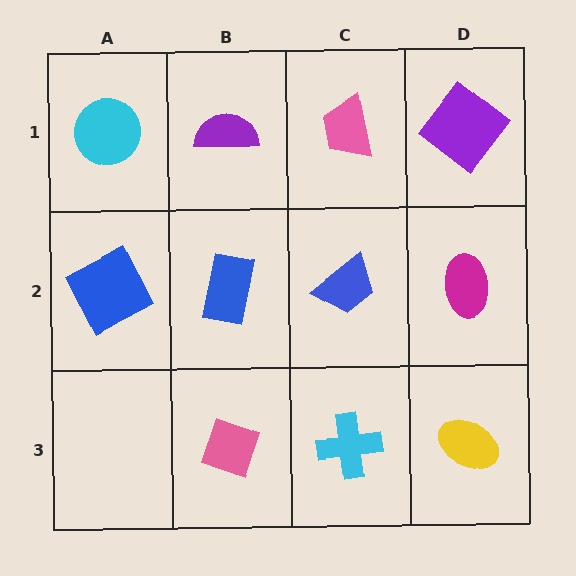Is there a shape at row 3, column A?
No, that cell is empty.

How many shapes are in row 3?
3 shapes.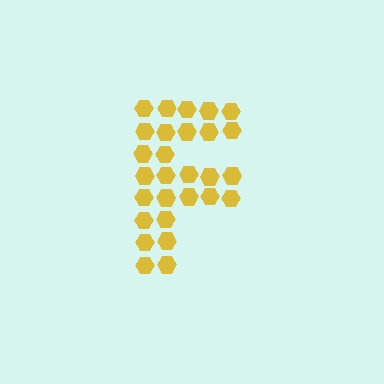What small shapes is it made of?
It is made of small hexagons.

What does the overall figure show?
The overall figure shows the letter F.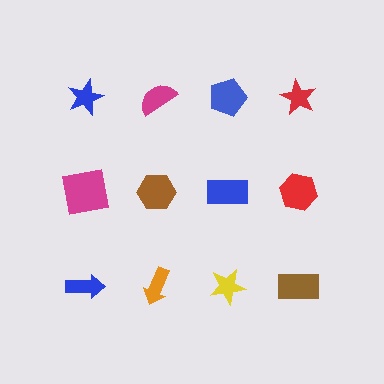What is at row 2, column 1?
A magenta square.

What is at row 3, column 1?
A blue arrow.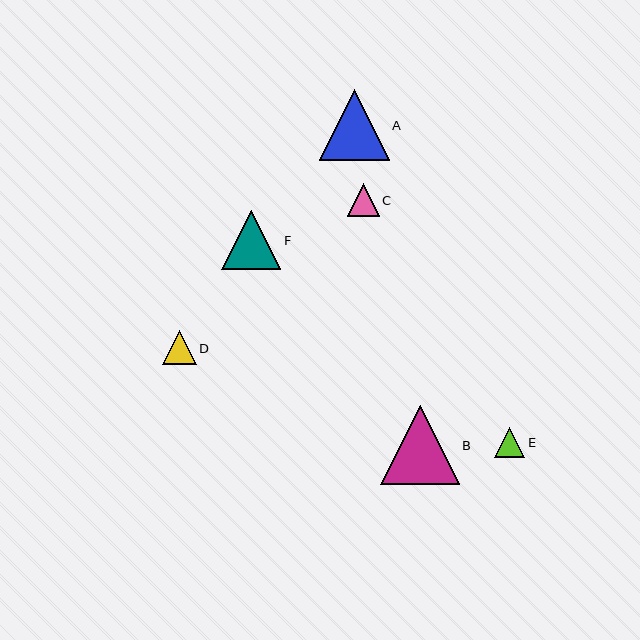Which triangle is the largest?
Triangle B is the largest with a size of approximately 79 pixels.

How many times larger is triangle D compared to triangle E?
Triangle D is approximately 1.1 times the size of triangle E.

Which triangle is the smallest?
Triangle E is the smallest with a size of approximately 30 pixels.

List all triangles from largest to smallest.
From largest to smallest: B, A, F, D, C, E.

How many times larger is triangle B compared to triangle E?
Triangle B is approximately 2.6 times the size of triangle E.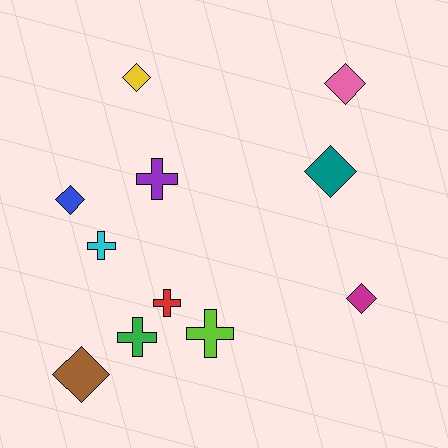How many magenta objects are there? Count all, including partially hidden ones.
There is 1 magenta object.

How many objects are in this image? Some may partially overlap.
There are 11 objects.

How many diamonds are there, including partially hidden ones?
There are 6 diamonds.